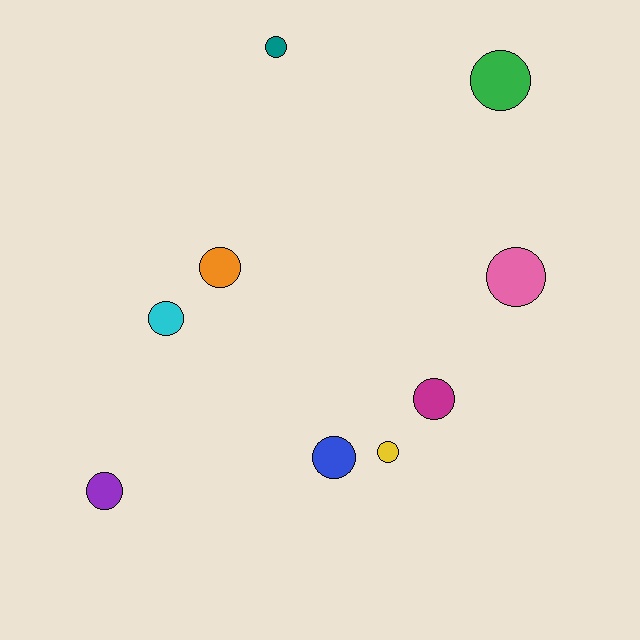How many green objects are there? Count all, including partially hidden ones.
There is 1 green object.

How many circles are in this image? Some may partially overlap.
There are 9 circles.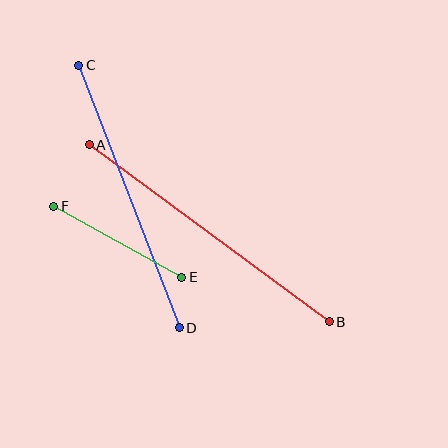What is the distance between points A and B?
The distance is approximately 298 pixels.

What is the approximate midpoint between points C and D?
The midpoint is at approximately (129, 197) pixels.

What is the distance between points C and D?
The distance is approximately 281 pixels.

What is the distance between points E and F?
The distance is approximately 146 pixels.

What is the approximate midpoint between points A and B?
The midpoint is at approximately (209, 233) pixels.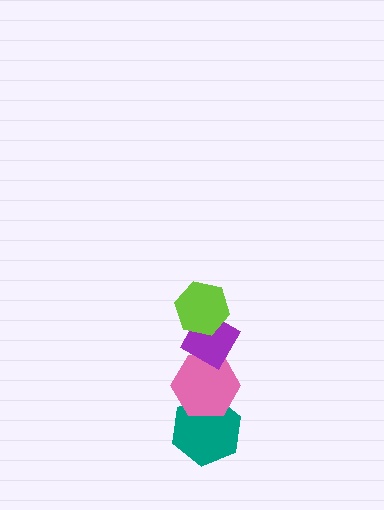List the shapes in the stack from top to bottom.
From top to bottom: the lime hexagon, the purple diamond, the pink hexagon, the teal hexagon.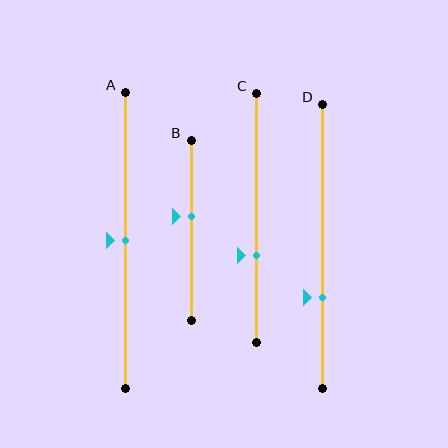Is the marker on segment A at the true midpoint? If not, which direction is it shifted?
Yes, the marker on segment A is at the true midpoint.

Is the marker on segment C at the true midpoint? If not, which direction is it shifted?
No, the marker on segment C is shifted downward by about 15% of the segment length.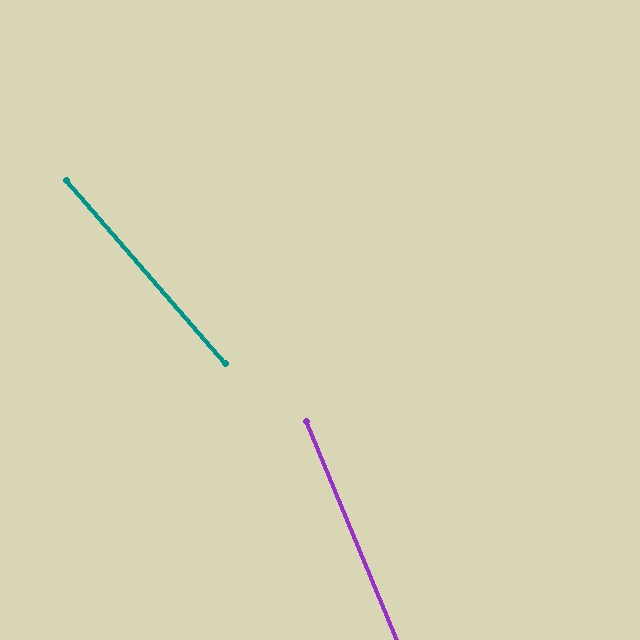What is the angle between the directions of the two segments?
Approximately 19 degrees.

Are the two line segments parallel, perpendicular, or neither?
Neither parallel nor perpendicular — they differ by about 19°.